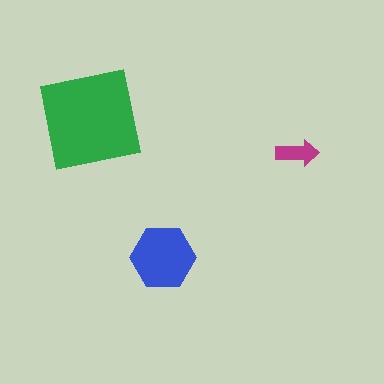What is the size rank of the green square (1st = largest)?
1st.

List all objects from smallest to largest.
The magenta arrow, the blue hexagon, the green square.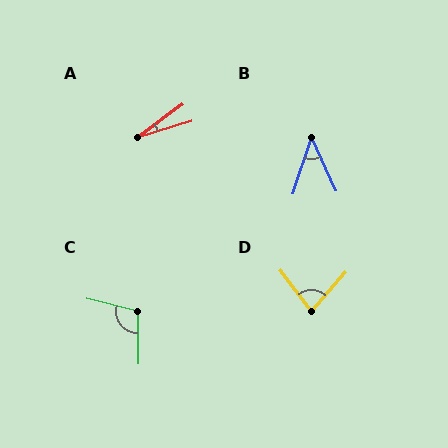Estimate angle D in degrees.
Approximately 78 degrees.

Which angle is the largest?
C, at approximately 104 degrees.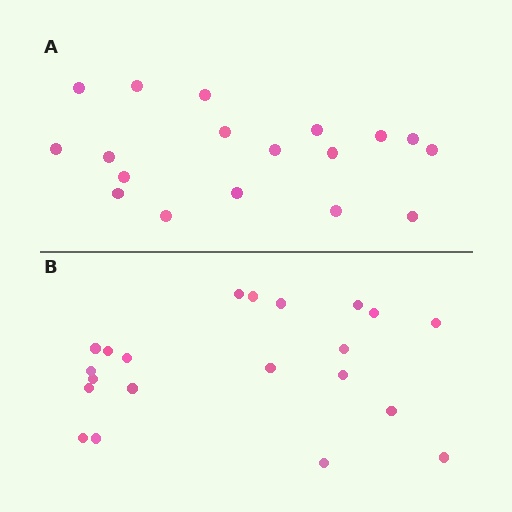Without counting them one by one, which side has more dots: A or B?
Region B (the bottom region) has more dots.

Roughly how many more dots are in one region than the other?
Region B has just a few more — roughly 2 or 3 more dots than region A.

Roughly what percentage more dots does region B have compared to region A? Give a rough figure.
About 15% more.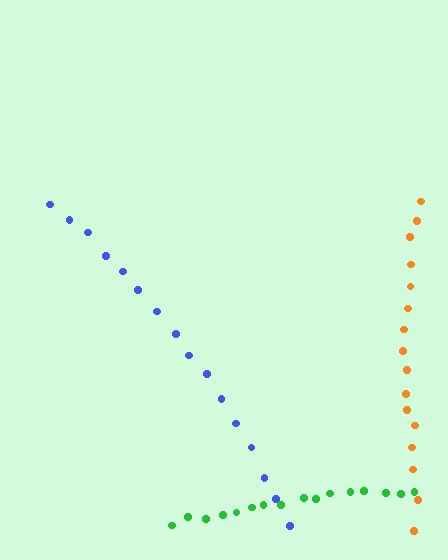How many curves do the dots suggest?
There are 3 distinct paths.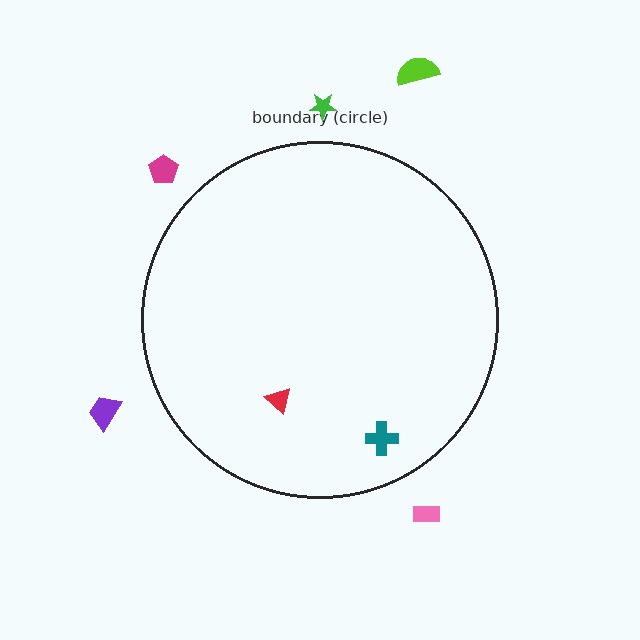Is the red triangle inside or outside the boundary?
Inside.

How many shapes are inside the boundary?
2 inside, 5 outside.